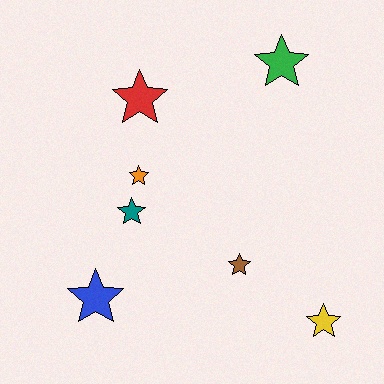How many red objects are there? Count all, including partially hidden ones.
There is 1 red object.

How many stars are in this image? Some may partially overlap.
There are 7 stars.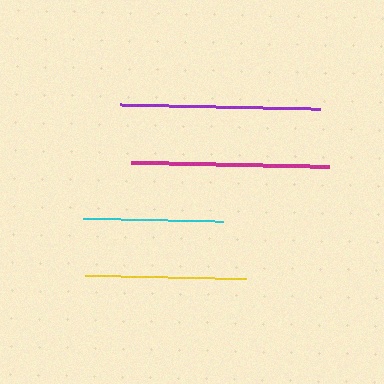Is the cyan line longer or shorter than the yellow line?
The yellow line is longer than the cyan line.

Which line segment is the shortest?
The cyan line is the shortest at approximately 140 pixels.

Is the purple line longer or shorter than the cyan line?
The purple line is longer than the cyan line.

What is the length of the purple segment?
The purple segment is approximately 200 pixels long.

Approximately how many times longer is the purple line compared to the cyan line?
The purple line is approximately 1.4 times the length of the cyan line.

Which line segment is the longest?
The purple line is the longest at approximately 200 pixels.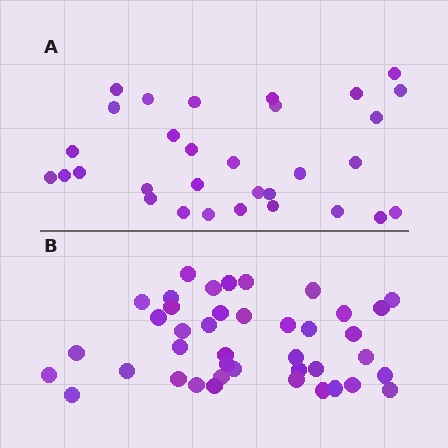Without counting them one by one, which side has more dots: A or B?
Region B (the bottom region) has more dots.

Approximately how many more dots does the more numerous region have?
Region B has roughly 10 or so more dots than region A.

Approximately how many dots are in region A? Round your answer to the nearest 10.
About 30 dots. (The exact count is 31, which rounds to 30.)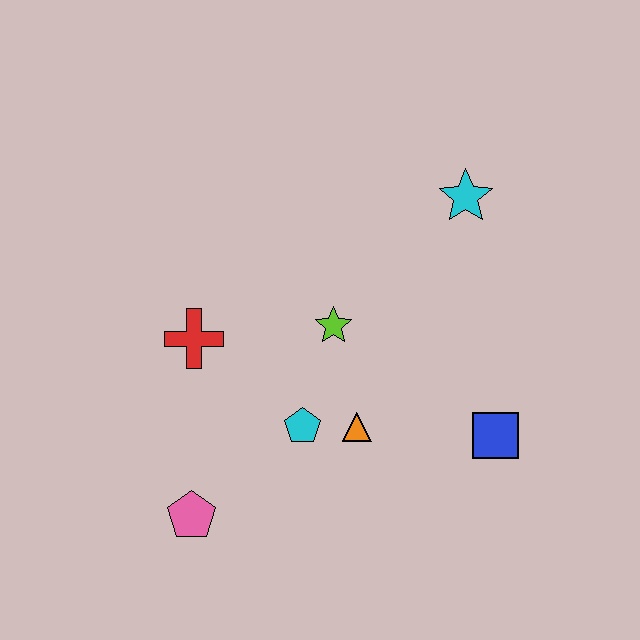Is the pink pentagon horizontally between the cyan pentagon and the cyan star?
No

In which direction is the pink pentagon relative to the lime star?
The pink pentagon is below the lime star.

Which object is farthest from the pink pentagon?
The cyan star is farthest from the pink pentagon.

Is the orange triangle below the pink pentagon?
No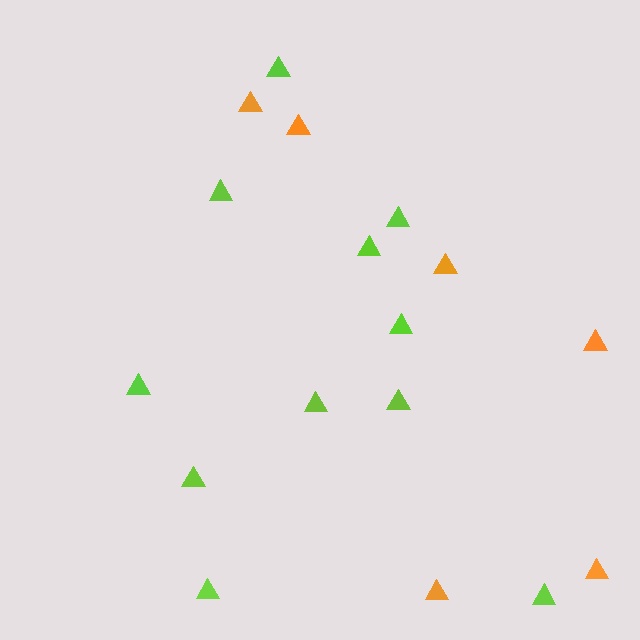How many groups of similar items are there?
There are 2 groups: one group of lime triangles (11) and one group of orange triangles (6).